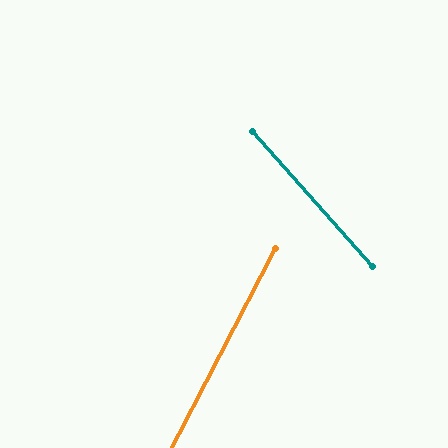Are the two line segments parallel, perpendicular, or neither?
Neither parallel nor perpendicular — they differ by about 69°.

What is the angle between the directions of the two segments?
Approximately 69 degrees.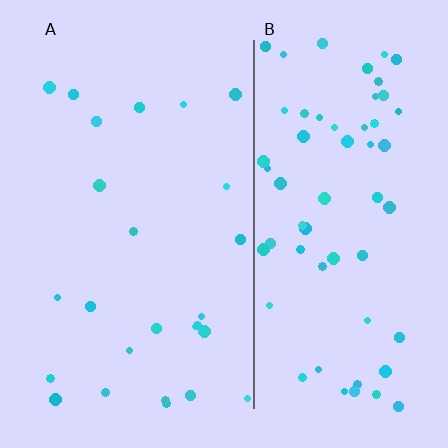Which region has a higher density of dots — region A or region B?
B (the right).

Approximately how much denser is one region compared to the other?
Approximately 2.5× — region B over region A.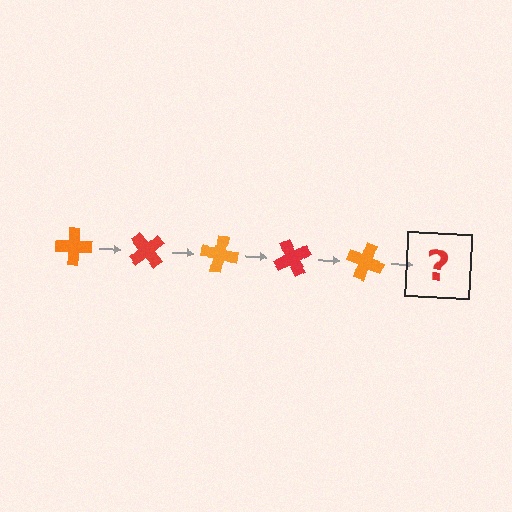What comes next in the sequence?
The next element should be a red cross, rotated 250 degrees from the start.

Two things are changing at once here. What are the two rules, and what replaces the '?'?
The two rules are that it rotates 50 degrees each step and the color cycles through orange and red. The '?' should be a red cross, rotated 250 degrees from the start.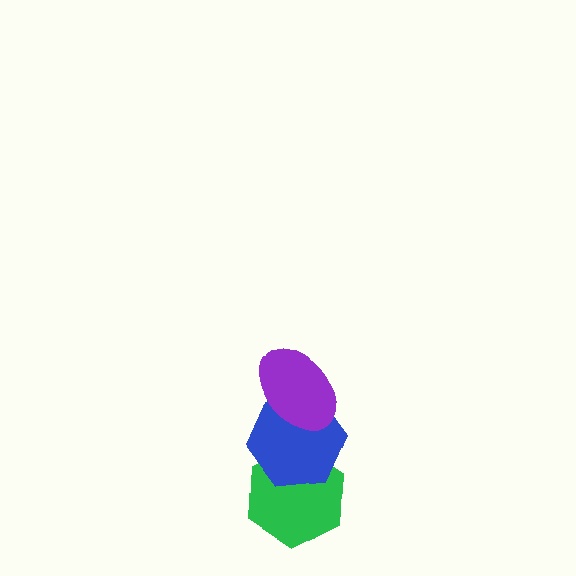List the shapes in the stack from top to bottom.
From top to bottom: the purple ellipse, the blue hexagon, the green hexagon.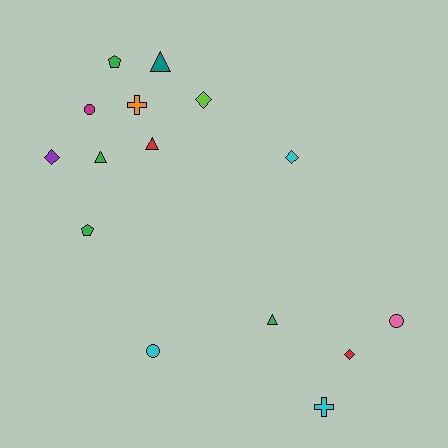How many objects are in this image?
There are 15 objects.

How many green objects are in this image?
There are 4 green objects.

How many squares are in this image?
There are no squares.